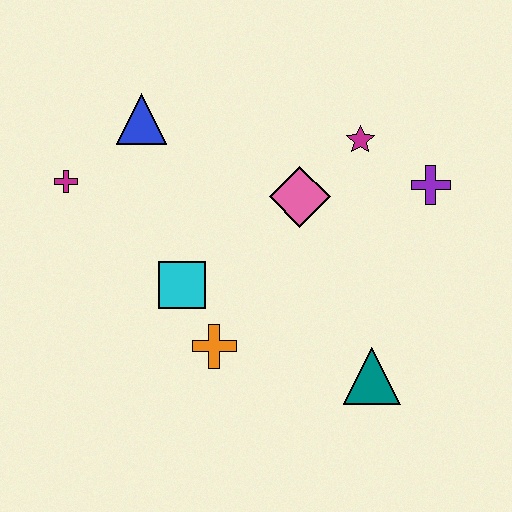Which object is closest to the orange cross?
The cyan square is closest to the orange cross.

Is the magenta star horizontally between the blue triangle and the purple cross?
Yes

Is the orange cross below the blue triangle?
Yes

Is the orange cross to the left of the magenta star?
Yes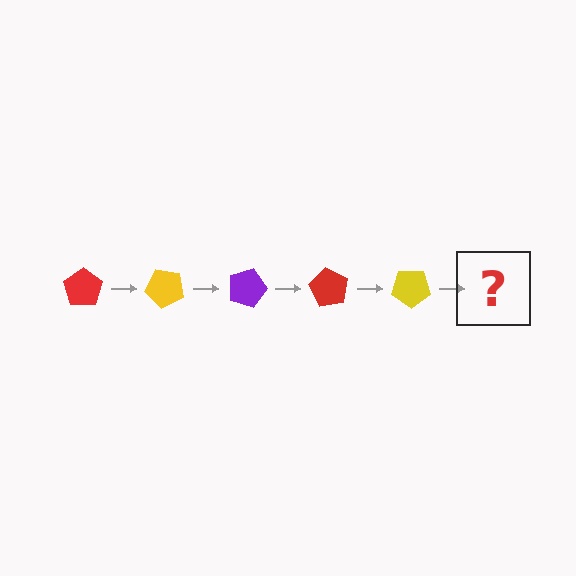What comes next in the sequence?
The next element should be a purple pentagon, rotated 225 degrees from the start.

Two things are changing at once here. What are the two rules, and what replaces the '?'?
The two rules are that it rotates 45 degrees each step and the color cycles through red, yellow, and purple. The '?' should be a purple pentagon, rotated 225 degrees from the start.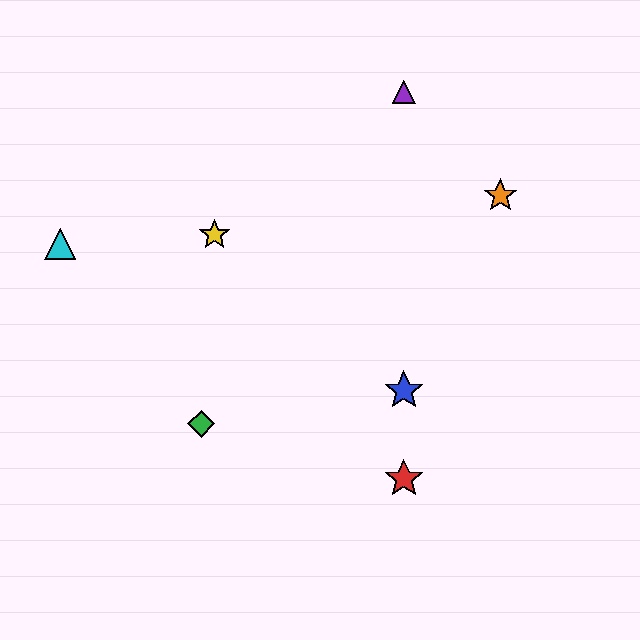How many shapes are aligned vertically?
3 shapes (the red star, the blue star, the purple triangle) are aligned vertically.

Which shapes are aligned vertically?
The red star, the blue star, the purple triangle are aligned vertically.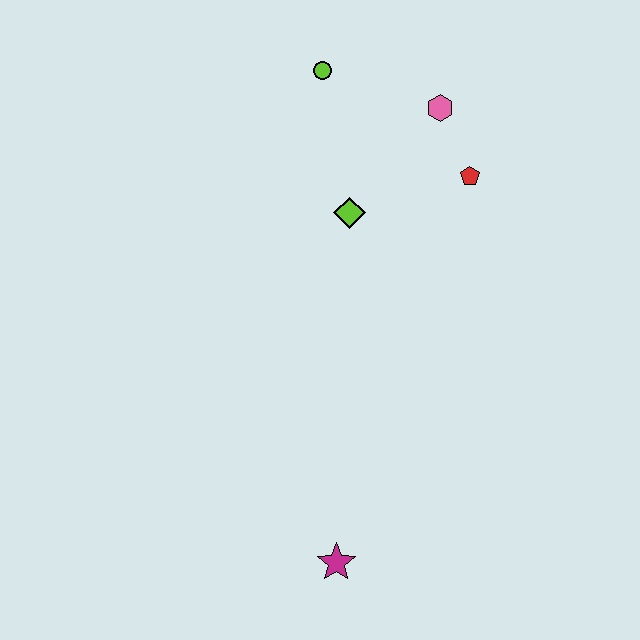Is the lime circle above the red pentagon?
Yes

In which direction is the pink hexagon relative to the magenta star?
The pink hexagon is above the magenta star.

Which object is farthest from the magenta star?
The lime circle is farthest from the magenta star.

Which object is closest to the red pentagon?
The pink hexagon is closest to the red pentagon.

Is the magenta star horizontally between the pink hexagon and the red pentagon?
No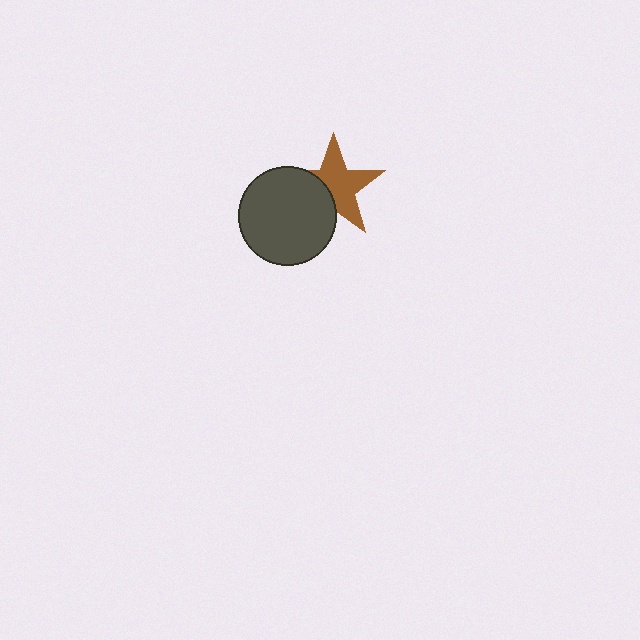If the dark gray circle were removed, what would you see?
You would see the complete brown star.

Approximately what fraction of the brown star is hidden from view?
Roughly 36% of the brown star is hidden behind the dark gray circle.